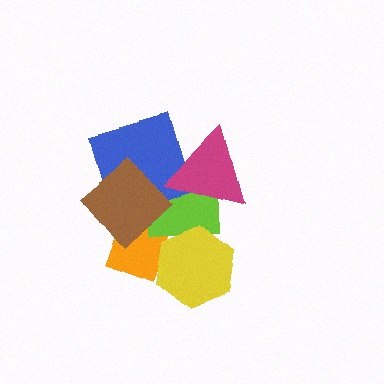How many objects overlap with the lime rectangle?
5 objects overlap with the lime rectangle.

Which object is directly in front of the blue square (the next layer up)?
The brown diamond is directly in front of the blue square.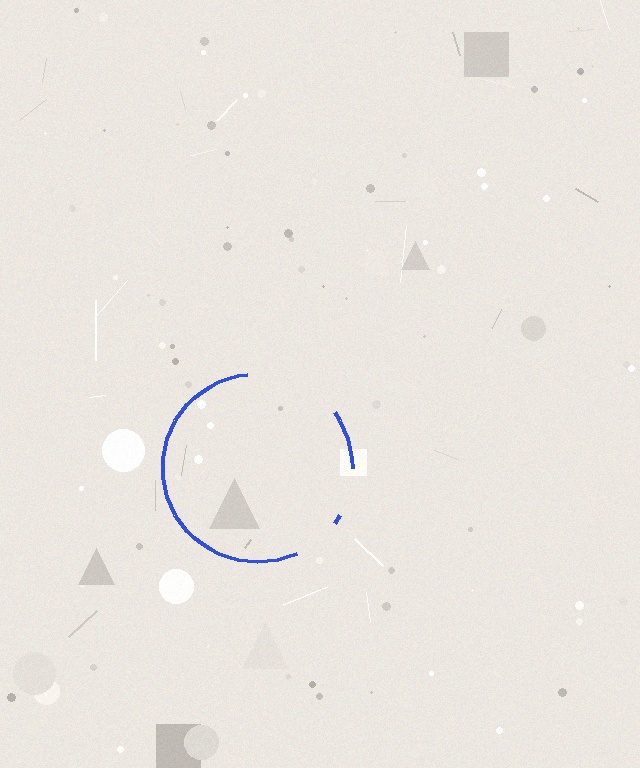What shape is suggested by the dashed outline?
The dashed outline suggests a circle.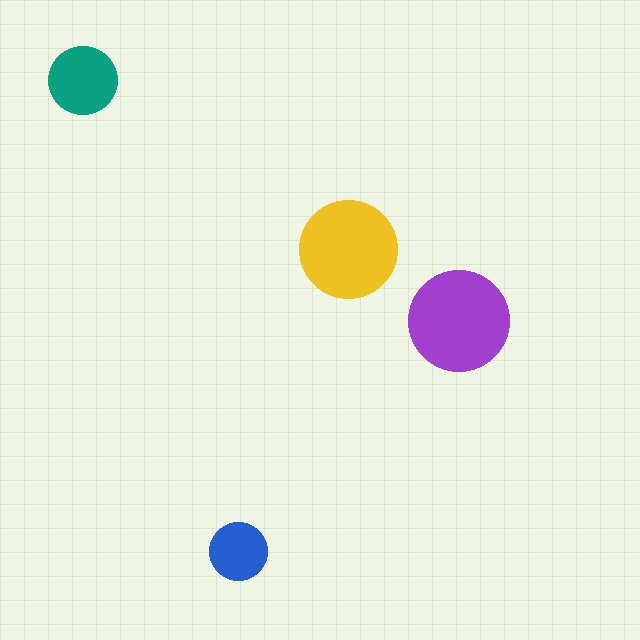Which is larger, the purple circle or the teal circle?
The purple one.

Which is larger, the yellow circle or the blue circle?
The yellow one.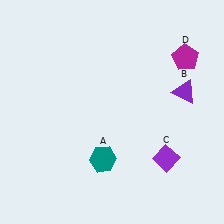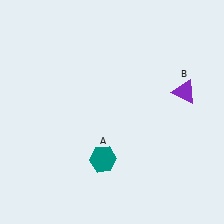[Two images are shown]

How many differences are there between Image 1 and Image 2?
There are 2 differences between the two images.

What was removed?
The purple diamond (C), the magenta pentagon (D) were removed in Image 2.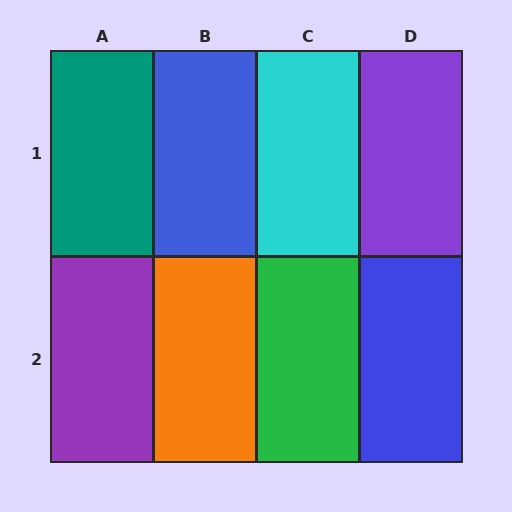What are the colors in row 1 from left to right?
Teal, blue, cyan, purple.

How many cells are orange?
1 cell is orange.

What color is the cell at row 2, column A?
Purple.